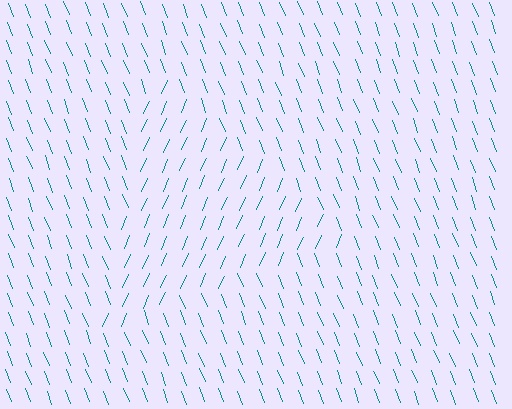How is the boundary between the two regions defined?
The boundary is defined purely by a change in line orientation (approximately 45 degrees difference). All lines are the same color and thickness.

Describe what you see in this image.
The image is filled with small teal line segments. A triangle region in the image has lines oriented differently from the surrounding lines, creating a visible texture boundary.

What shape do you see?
I see a triangle.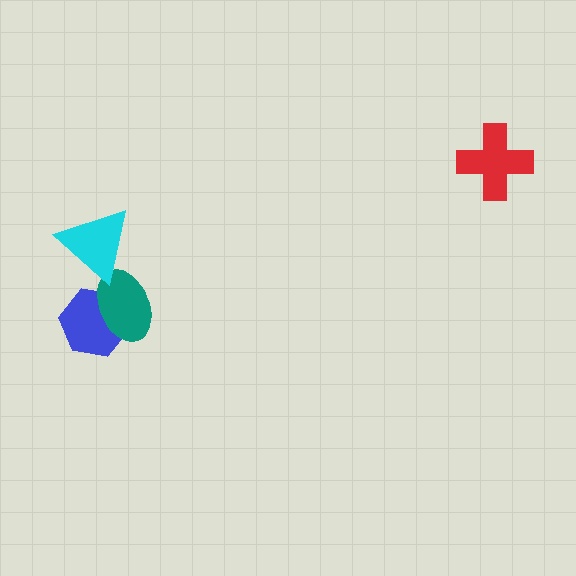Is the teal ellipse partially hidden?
Yes, it is partially covered by another shape.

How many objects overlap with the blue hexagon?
1 object overlaps with the blue hexagon.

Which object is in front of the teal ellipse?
The cyan triangle is in front of the teal ellipse.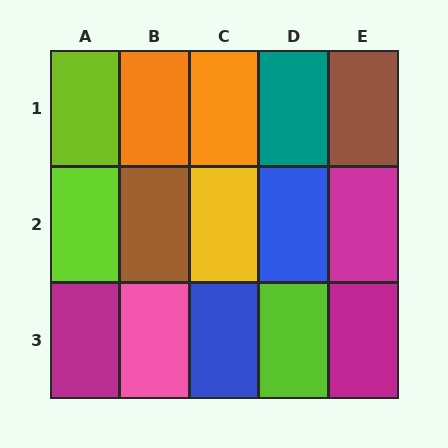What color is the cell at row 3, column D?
Lime.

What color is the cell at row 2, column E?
Magenta.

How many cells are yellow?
1 cell is yellow.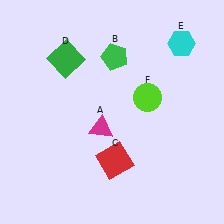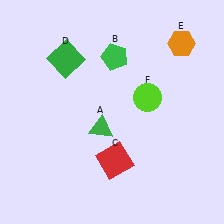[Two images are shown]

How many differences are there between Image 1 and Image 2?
There are 2 differences between the two images.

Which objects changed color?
A changed from magenta to green. E changed from cyan to orange.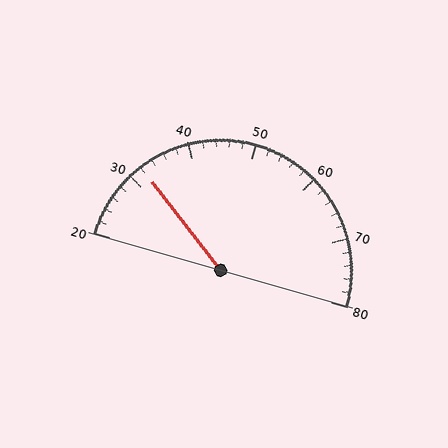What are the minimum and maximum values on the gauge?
The gauge ranges from 20 to 80.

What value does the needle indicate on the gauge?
The needle indicates approximately 32.